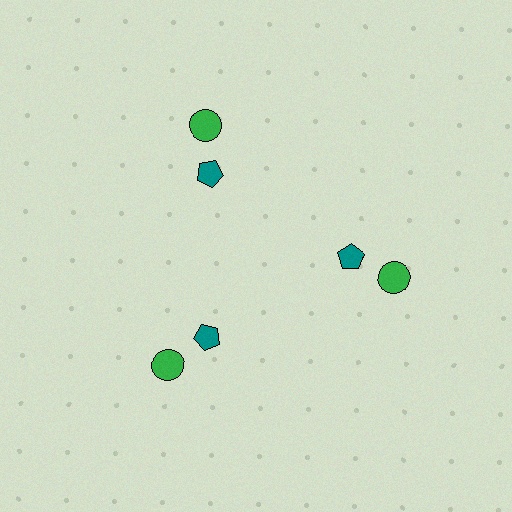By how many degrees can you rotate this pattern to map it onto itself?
The pattern maps onto itself every 120 degrees of rotation.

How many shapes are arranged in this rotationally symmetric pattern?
There are 6 shapes, arranged in 3 groups of 2.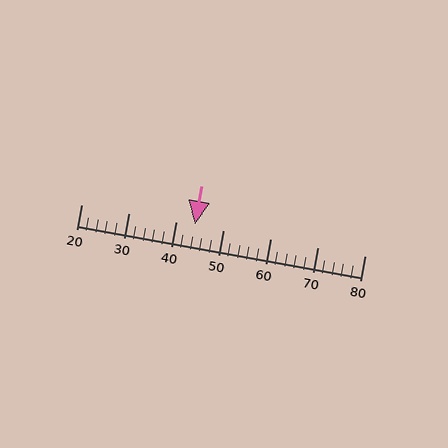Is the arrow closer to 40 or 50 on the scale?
The arrow is closer to 40.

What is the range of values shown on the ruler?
The ruler shows values from 20 to 80.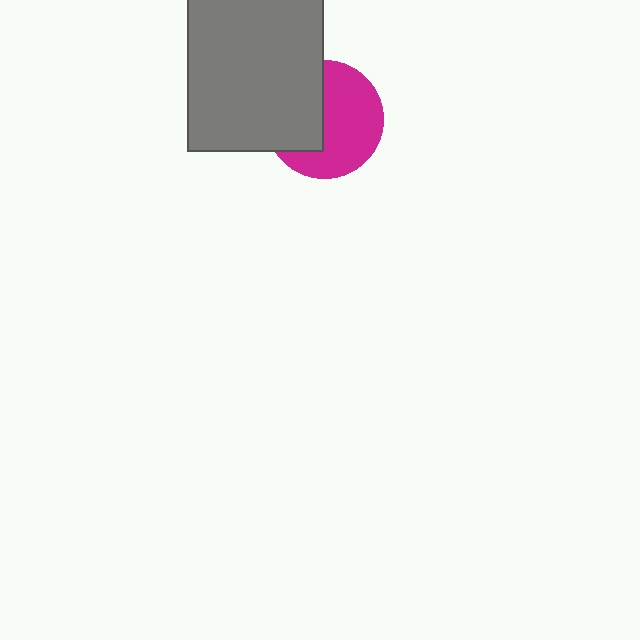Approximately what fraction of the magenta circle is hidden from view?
Roughly 40% of the magenta circle is hidden behind the gray rectangle.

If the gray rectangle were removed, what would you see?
You would see the complete magenta circle.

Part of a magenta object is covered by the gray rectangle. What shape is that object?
It is a circle.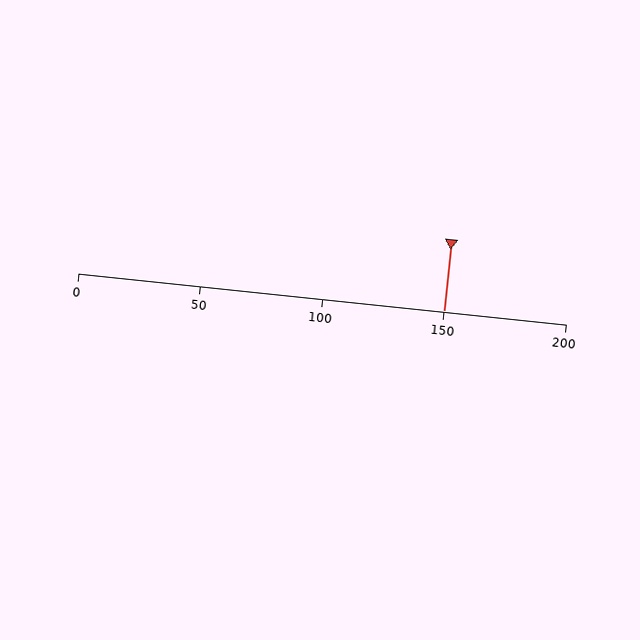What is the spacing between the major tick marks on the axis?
The major ticks are spaced 50 apart.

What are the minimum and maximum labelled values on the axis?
The axis runs from 0 to 200.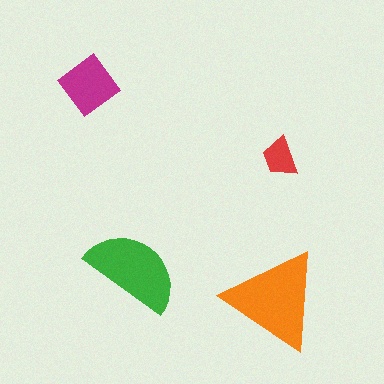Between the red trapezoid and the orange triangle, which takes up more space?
The orange triangle.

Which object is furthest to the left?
The magenta diamond is leftmost.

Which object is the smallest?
The red trapezoid.